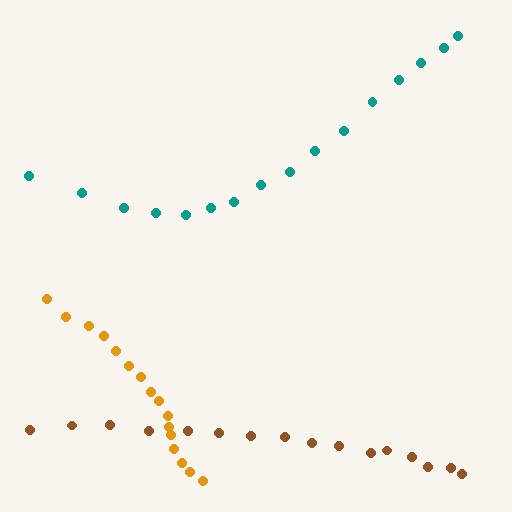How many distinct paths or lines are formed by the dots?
There are 3 distinct paths.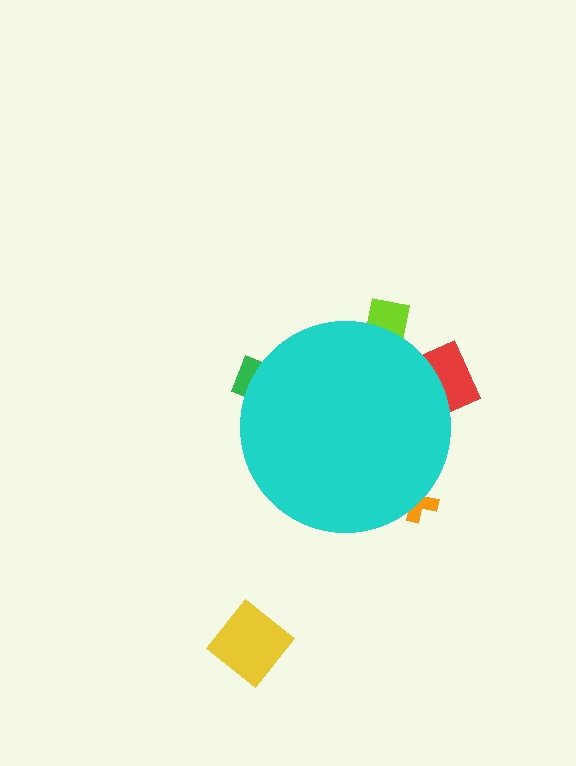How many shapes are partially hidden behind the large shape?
4 shapes are partially hidden.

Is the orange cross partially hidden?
Yes, the orange cross is partially hidden behind the cyan circle.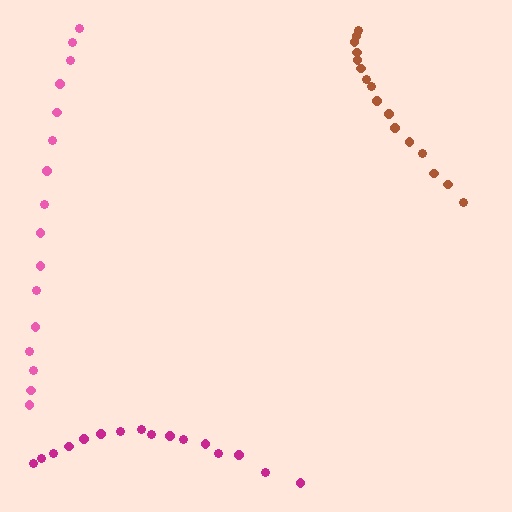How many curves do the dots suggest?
There are 3 distinct paths.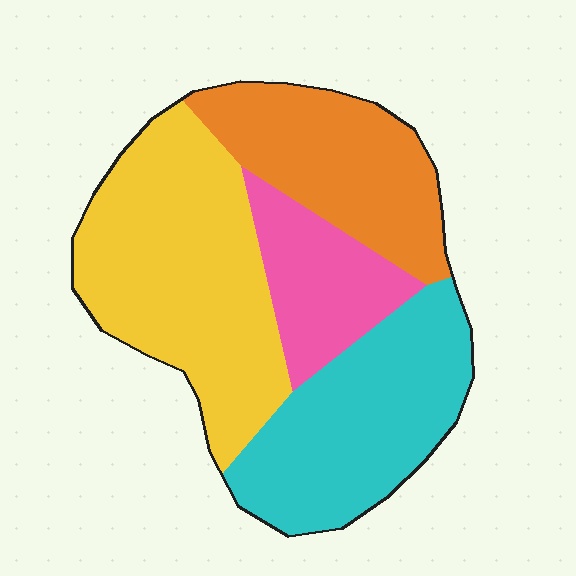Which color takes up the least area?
Pink, at roughly 15%.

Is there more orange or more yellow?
Yellow.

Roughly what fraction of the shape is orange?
Orange covers about 20% of the shape.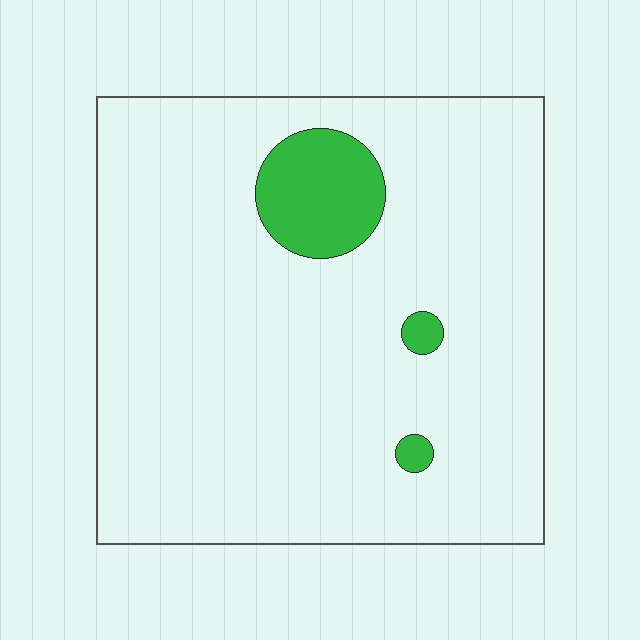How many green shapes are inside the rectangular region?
3.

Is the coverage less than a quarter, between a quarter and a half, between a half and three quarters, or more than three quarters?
Less than a quarter.